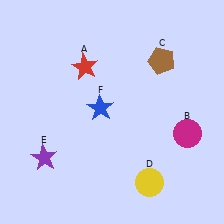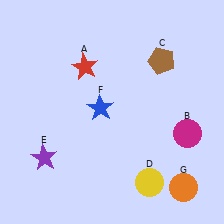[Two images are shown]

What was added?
An orange circle (G) was added in Image 2.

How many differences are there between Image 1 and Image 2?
There is 1 difference between the two images.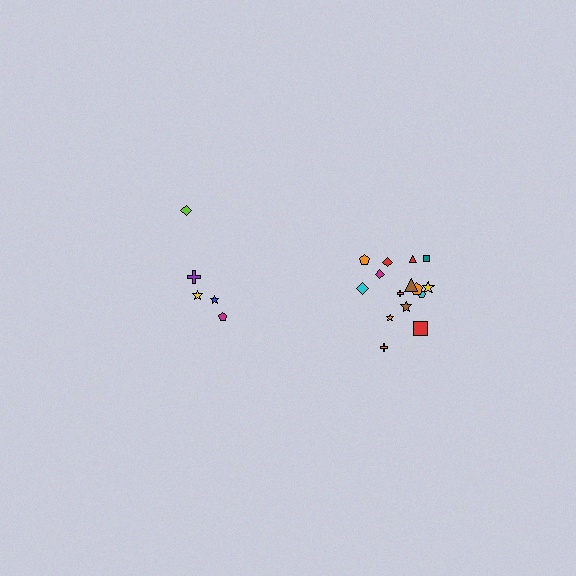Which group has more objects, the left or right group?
The right group.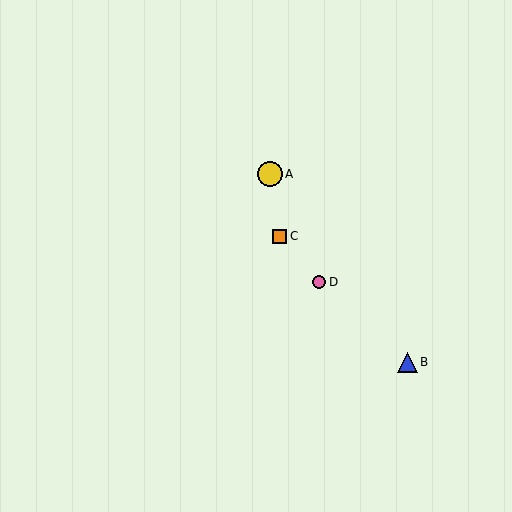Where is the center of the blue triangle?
The center of the blue triangle is at (407, 362).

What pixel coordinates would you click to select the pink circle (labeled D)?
Click at (319, 282) to select the pink circle D.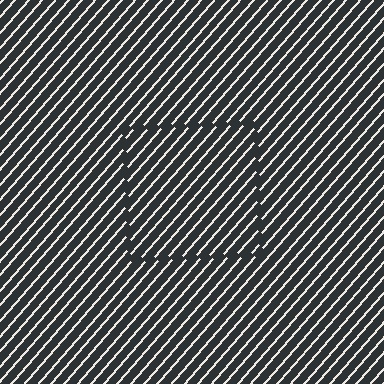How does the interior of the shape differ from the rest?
The interior of the shape contains the same grating, shifted by half a period — the contour is defined by the phase discontinuity where line-ends from the inner and outer gratings abut.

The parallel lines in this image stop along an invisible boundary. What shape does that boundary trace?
An illusory square. The interior of the shape contains the same grating, shifted by half a period — the contour is defined by the phase discontinuity where line-ends from the inner and outer gratings abut.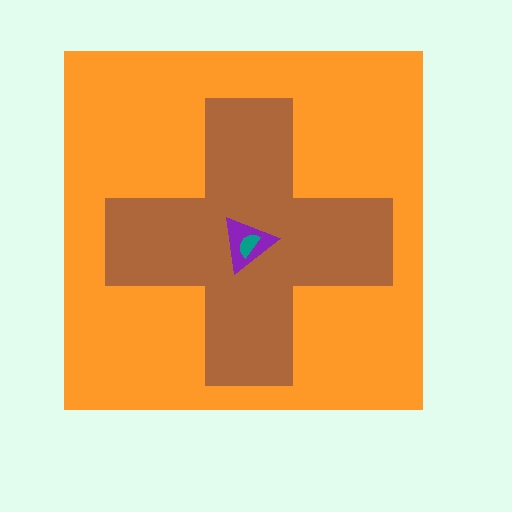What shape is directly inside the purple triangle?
The teal semicircle.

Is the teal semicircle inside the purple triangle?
Yes.